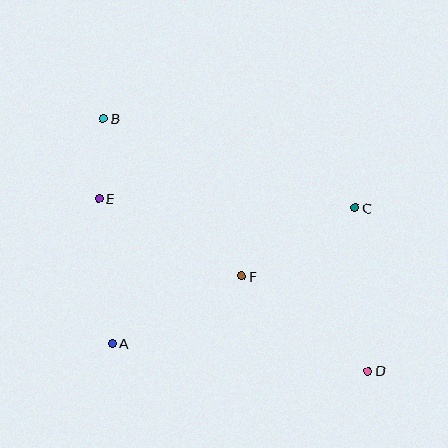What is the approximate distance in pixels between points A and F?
The distance between A and F is approximately 146 pixels.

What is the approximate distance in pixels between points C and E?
The distance between C and E is approximately 257 pixels.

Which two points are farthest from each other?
Points B and D are farthest from each other.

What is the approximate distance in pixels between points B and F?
The distance between B and F is approximately 209 pixels.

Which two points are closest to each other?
Points B and E are closest to each other.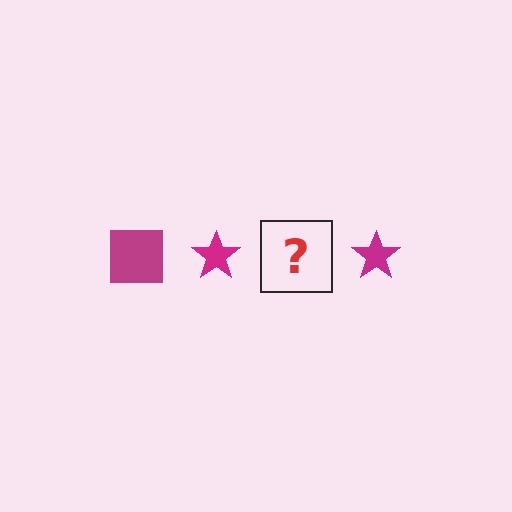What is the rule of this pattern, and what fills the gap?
The rule is that the pattern cycles through square, star shapes in magenta. The gap should be filled with a magenta square.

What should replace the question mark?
The question mark should be replaced with a magenta square.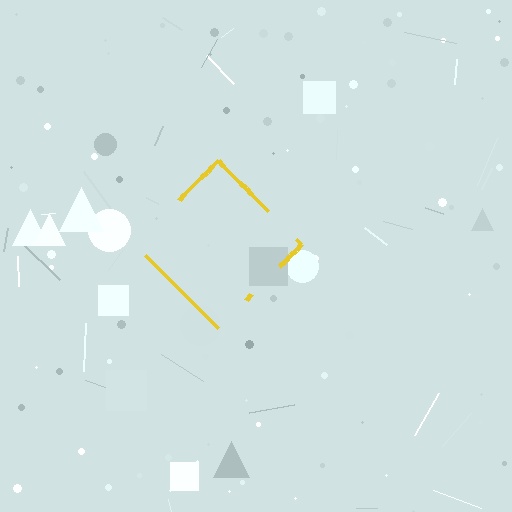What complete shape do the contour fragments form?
The contour fragments form a diamond.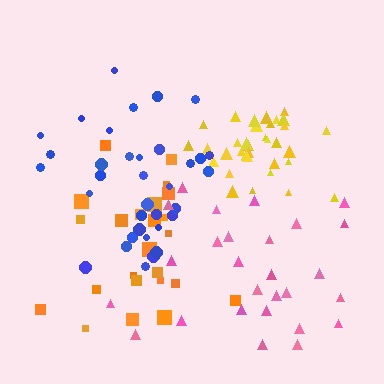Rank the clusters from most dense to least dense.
yellow, blue, pink, orange.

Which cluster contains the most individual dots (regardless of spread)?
Yellow (35).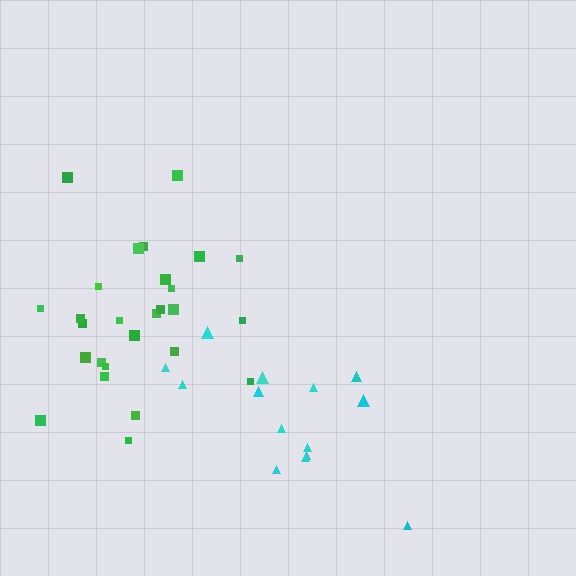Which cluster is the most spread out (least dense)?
Cyan.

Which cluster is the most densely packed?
Green.